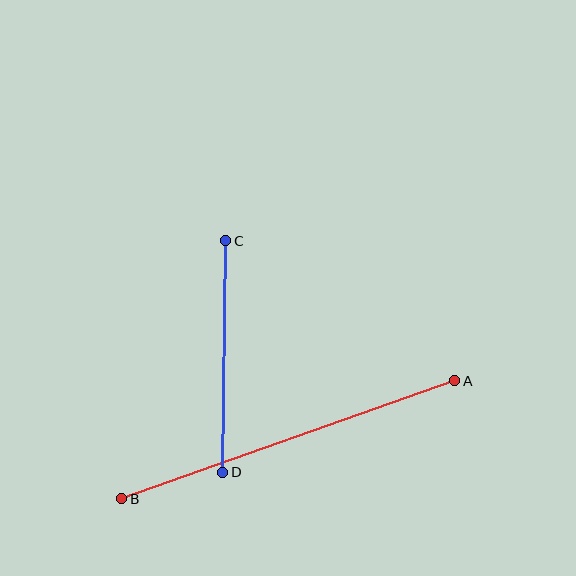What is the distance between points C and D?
The distance is approximately 232 pixels.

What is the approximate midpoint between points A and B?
The midpoint is at approximately (288, 440) pixels.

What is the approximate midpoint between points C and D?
The midpoint is at approximately (224, 357) pixels.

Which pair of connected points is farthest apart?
Points A and B are farthest apart.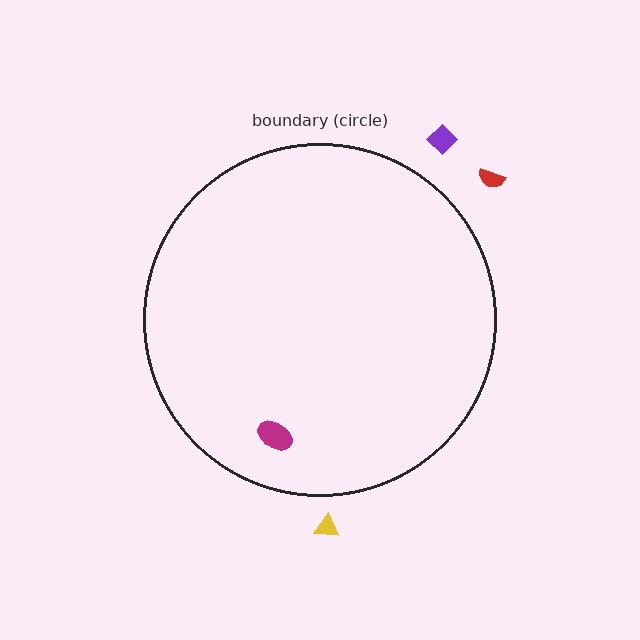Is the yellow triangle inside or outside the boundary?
Outside.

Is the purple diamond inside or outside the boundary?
Outside.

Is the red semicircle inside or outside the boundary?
Outside.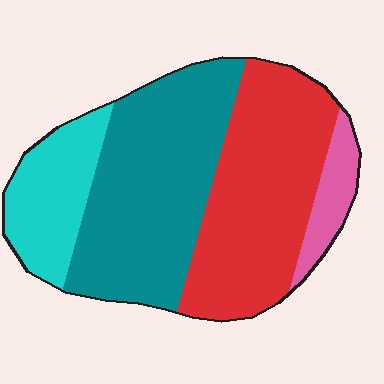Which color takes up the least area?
Pink, at roughly 5%.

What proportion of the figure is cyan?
Cyan takes up less than a sixth of the figure.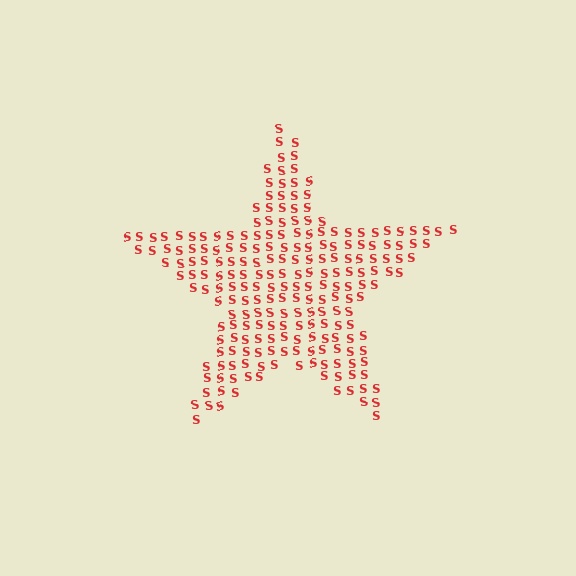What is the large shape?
The large shape is a star.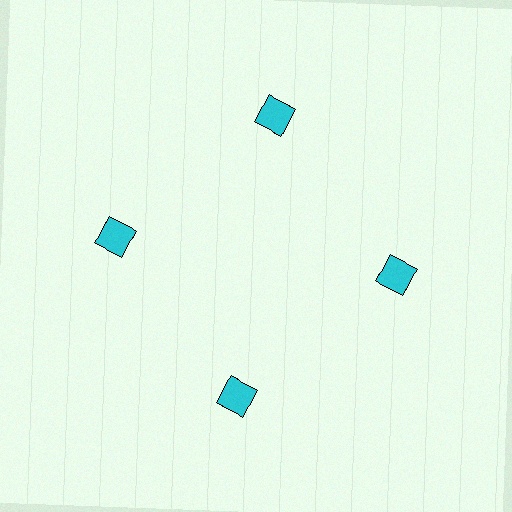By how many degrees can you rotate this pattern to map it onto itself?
The pattern maps onto itself every 90 degrees of rotation.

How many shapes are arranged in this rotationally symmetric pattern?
There are 4 shapes, arranged in 4 groups of 1.